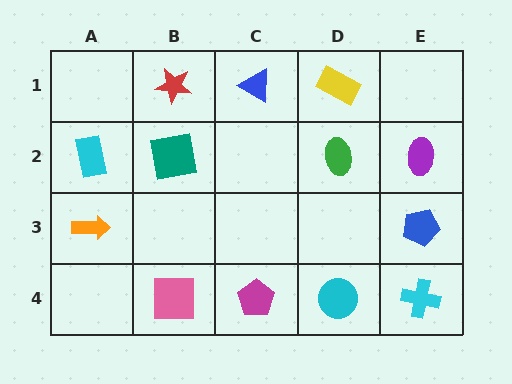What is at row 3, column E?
A blue pentagon.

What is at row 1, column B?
A red star.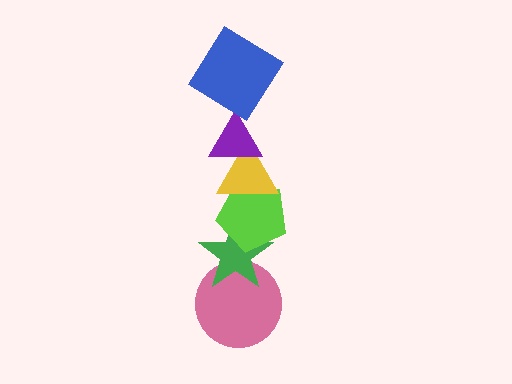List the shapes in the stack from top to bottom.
From top to bottom: the blue diamond, the purple triangle, the yellow triangle, the lime pentagon, the green star, the pink circle.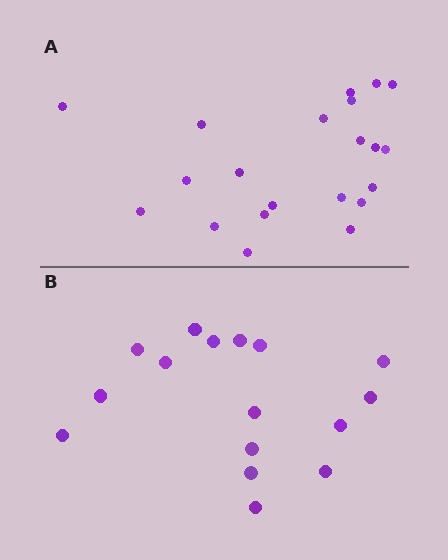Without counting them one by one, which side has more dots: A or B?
Region A (the top region) has more dots.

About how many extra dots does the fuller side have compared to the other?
Region A has about 5 more dots than region B.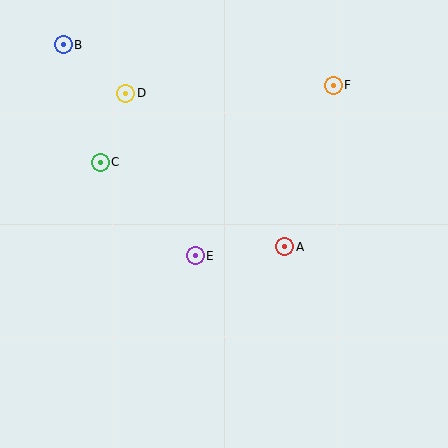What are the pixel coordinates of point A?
Point A is at (285, 247).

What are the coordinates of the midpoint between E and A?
The midpoint between E and A is at (240, 251).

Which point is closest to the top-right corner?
Point F is closest to the top-right corner.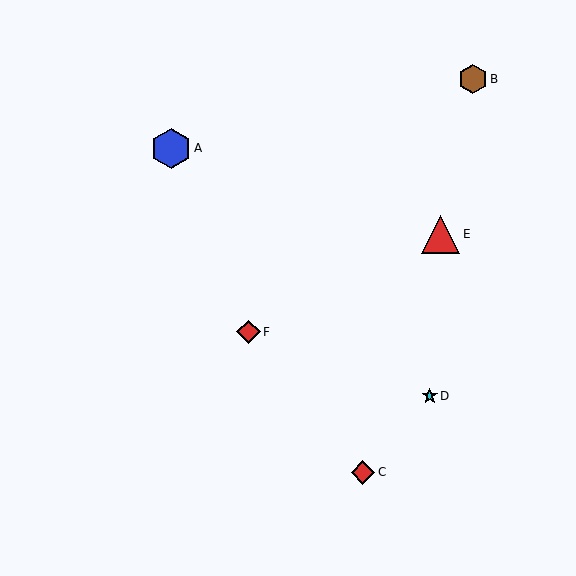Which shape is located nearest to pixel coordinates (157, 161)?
The blue hexagon (labeled A) at (171, 148) is nearest to that location.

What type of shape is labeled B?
Shape B is a brown hexagon.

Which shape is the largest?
The blue hexagon (labeled A) is the largest.